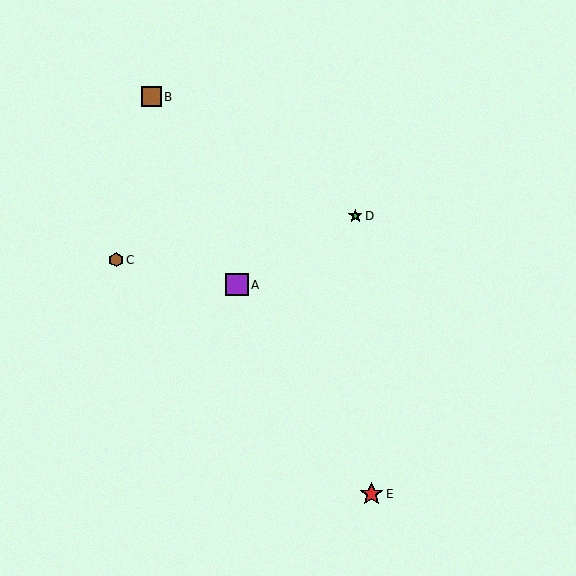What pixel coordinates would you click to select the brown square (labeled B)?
Click at (151, 97) to select the brown square B.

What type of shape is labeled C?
Shape C is a brown hexagon.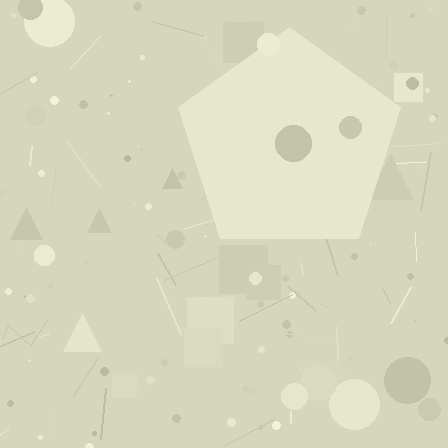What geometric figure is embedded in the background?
A pentagon is embedded in the background.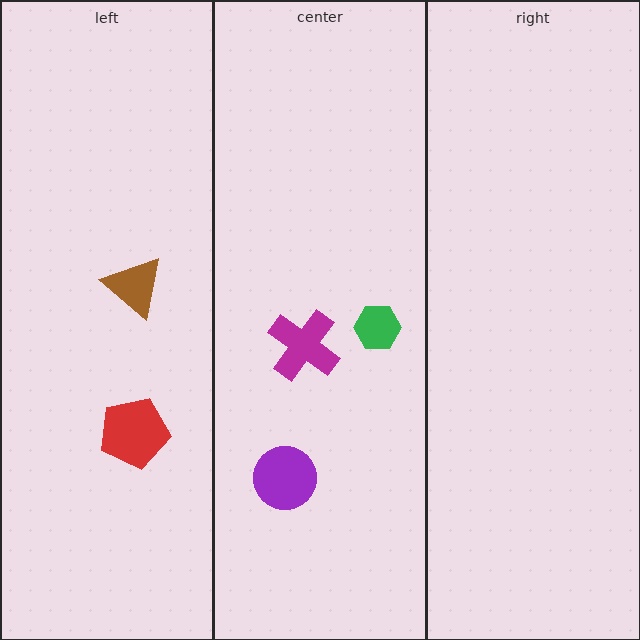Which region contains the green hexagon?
The center region.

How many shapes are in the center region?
3.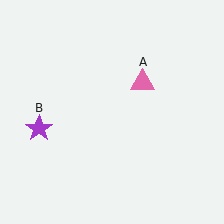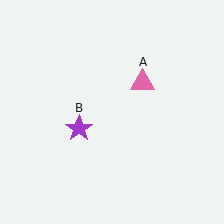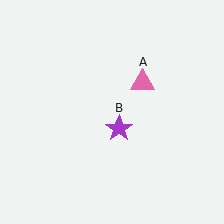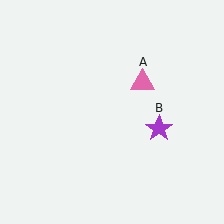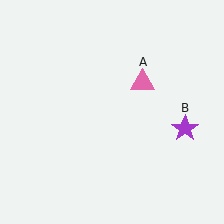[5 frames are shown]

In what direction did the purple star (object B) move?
The purple star (object B) moved right.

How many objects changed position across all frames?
1 object changed position: purple star (object B).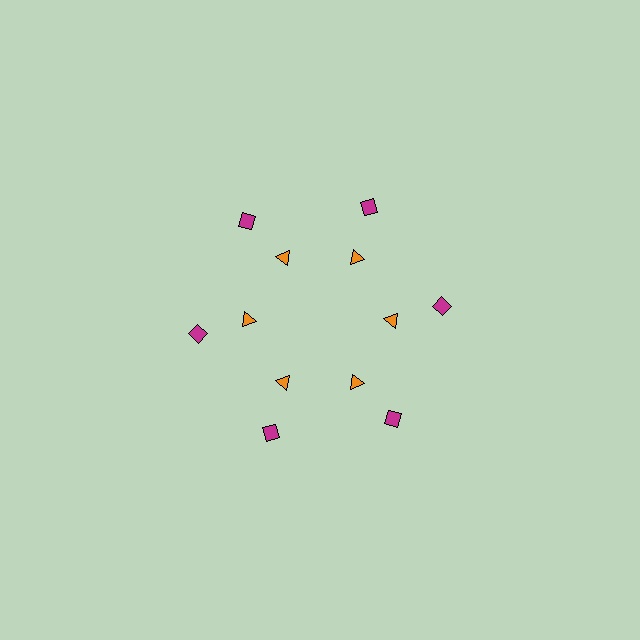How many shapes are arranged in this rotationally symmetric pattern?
There are 12 shapes, arranged in 6 groups of 2.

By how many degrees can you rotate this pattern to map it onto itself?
The pattern maps onto itself every 60 degrees of rotation.